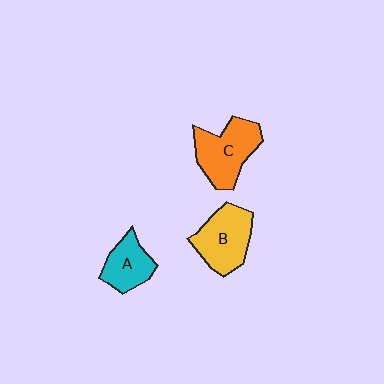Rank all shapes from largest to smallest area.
From largest to smallest: C (orange), B (yellow), A (cyan).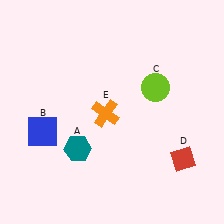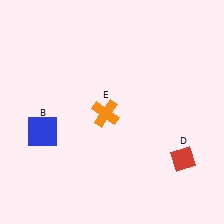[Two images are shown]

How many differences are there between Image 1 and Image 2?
There are 2 differences between the two images.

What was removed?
The teal hexagon (A), the lime circle (C) were removed in Image 2.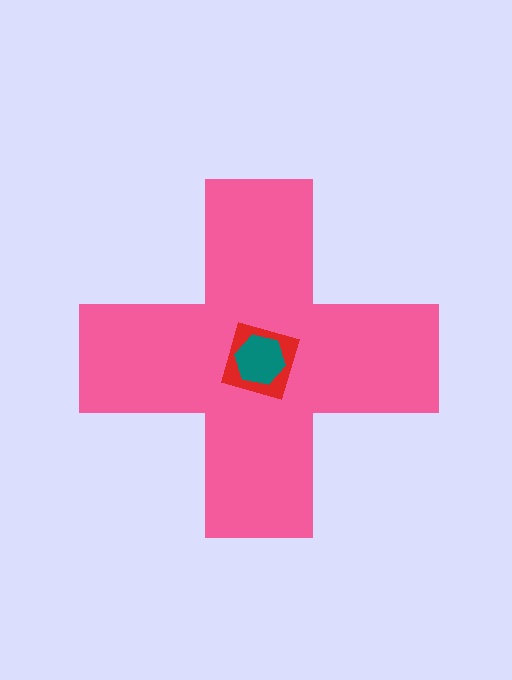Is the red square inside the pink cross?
Yes.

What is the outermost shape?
The pink cross.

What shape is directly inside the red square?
The teal hexagon.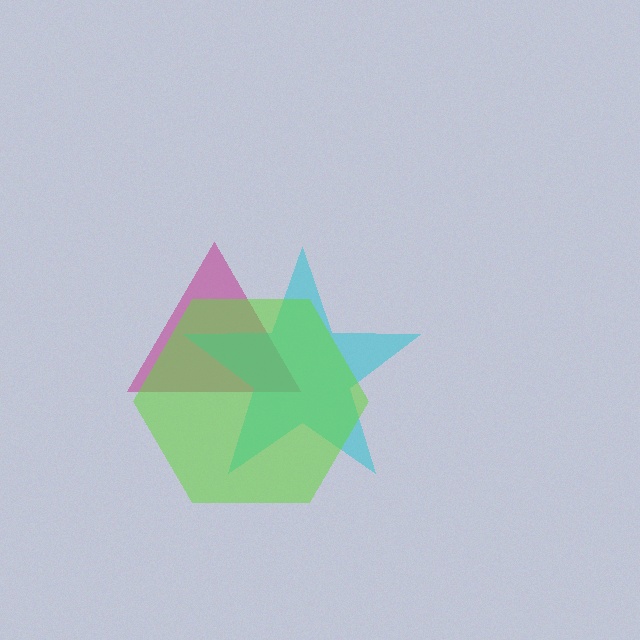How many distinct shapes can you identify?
There are 3 distinct shapes: a magenta triangle, a cyan star, a lime hexagon.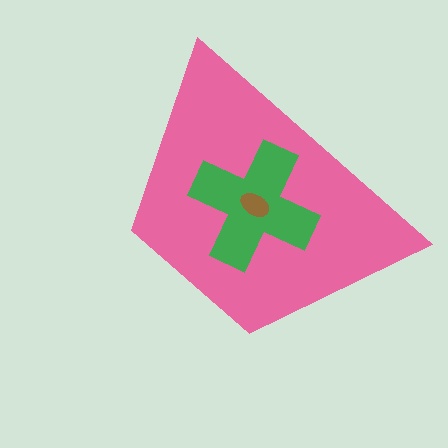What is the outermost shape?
The pink trapezoid.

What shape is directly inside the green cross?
The brown ellipse.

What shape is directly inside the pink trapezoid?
The green cross.